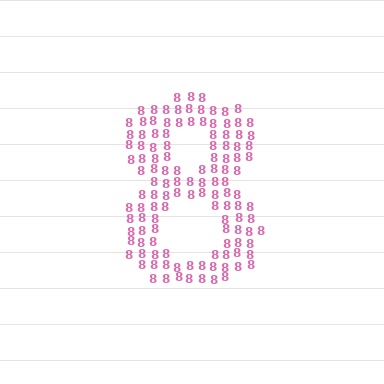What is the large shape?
The large shape is the digit 8.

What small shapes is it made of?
It is made of small digit 8's.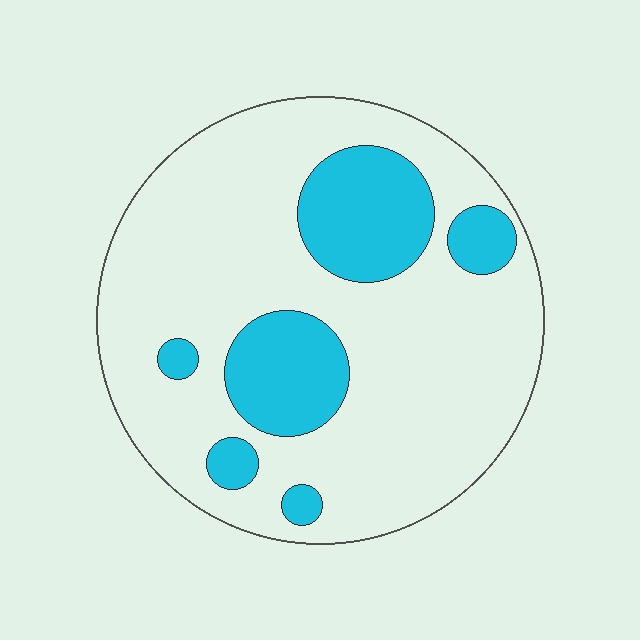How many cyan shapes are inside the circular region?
6.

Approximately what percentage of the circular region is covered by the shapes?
Approximately 25%.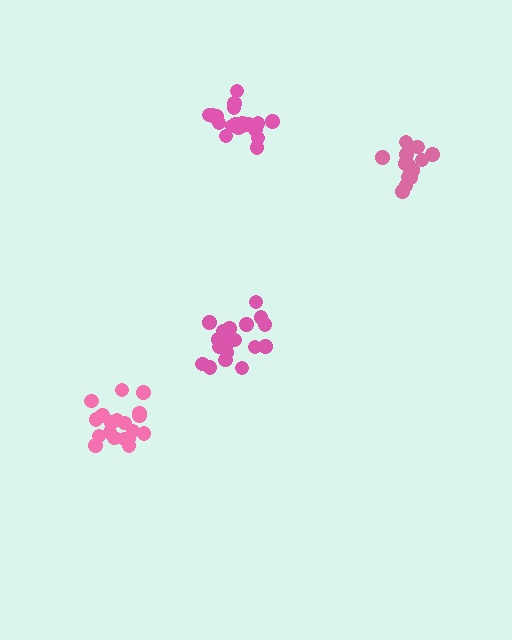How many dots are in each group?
Group 1: 19 dots, Group 2: 21 dots, Group 3: 15 dots, Group 4: 19 dots (74 total).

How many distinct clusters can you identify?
There are 4 distinct clusters.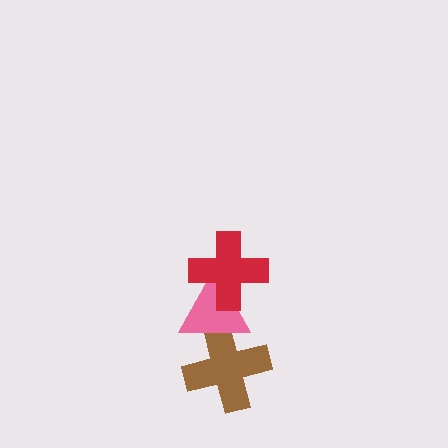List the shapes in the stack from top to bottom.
From top to bottom: the red cross, the pink triangle, the brown cross.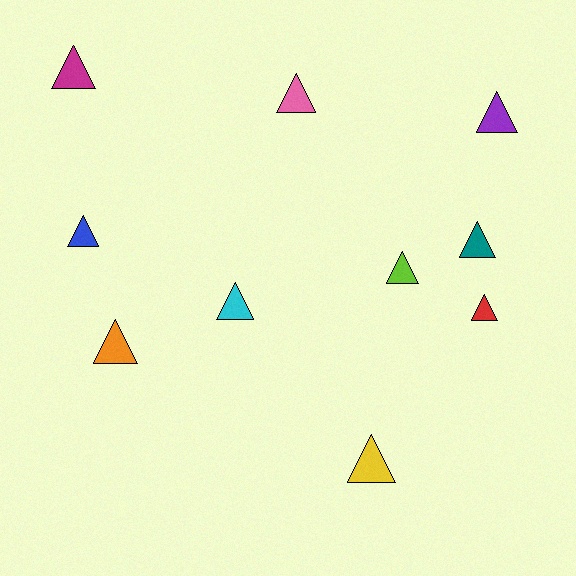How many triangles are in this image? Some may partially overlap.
There are 10 triangles.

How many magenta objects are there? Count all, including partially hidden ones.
There is 1 magenta object.